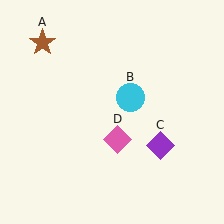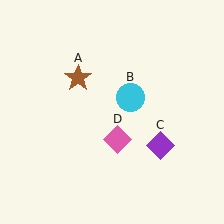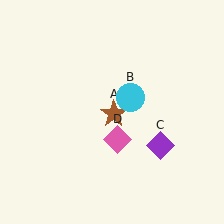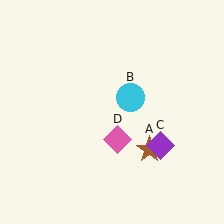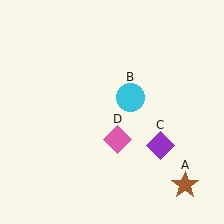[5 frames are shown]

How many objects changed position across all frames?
1 object changed position: brown star (object A).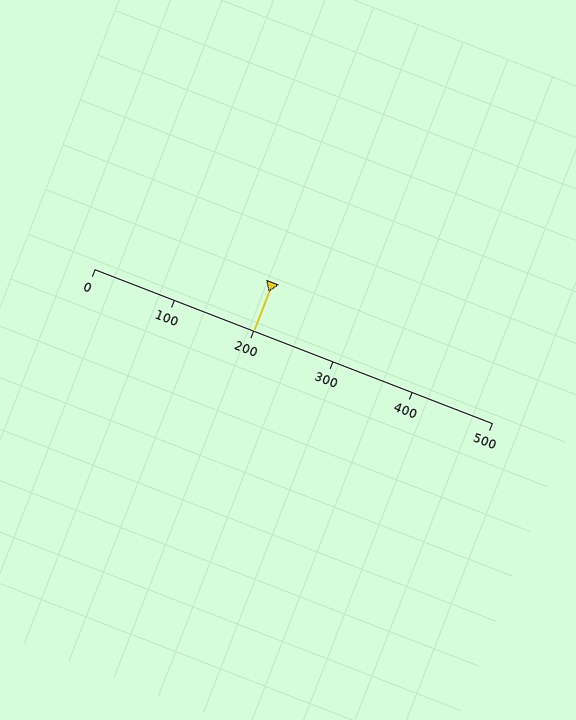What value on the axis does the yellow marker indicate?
The marker indicates approximately 200.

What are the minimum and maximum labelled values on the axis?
The axis runs from 0 to 500.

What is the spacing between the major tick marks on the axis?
The major ticks are spaced 100 apart.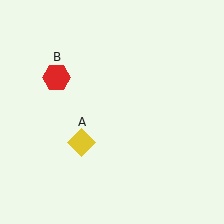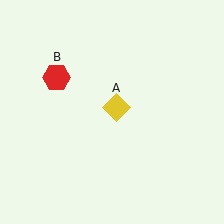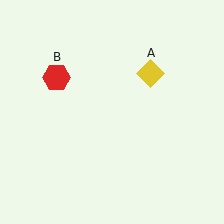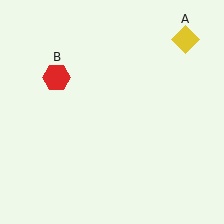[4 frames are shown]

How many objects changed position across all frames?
1 object changed position: yellow diamond (object A).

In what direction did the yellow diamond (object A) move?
The yellow diamond (object A) moved up and to the right.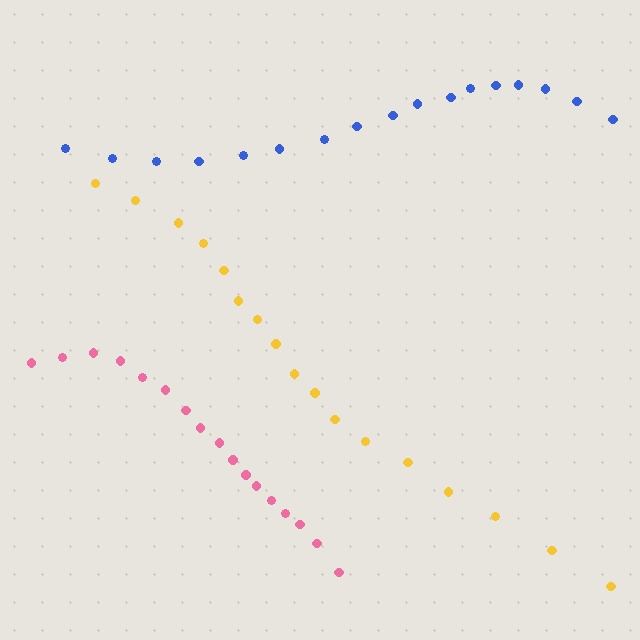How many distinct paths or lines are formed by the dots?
There are 3 distinct paths.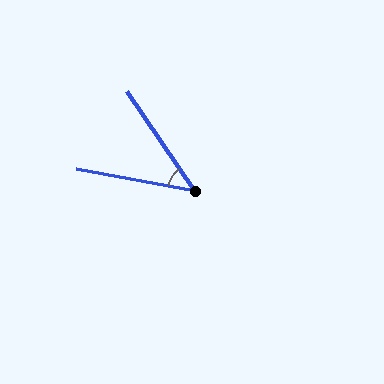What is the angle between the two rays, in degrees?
Approximately 45 degrees.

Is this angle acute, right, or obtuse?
It is acute.